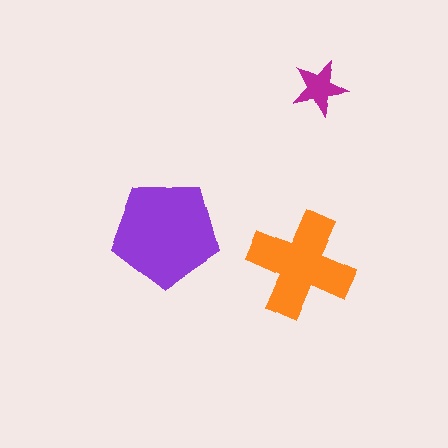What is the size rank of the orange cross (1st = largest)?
2nd.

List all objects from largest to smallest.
The purple pentagon, the orange cross, the magenta star.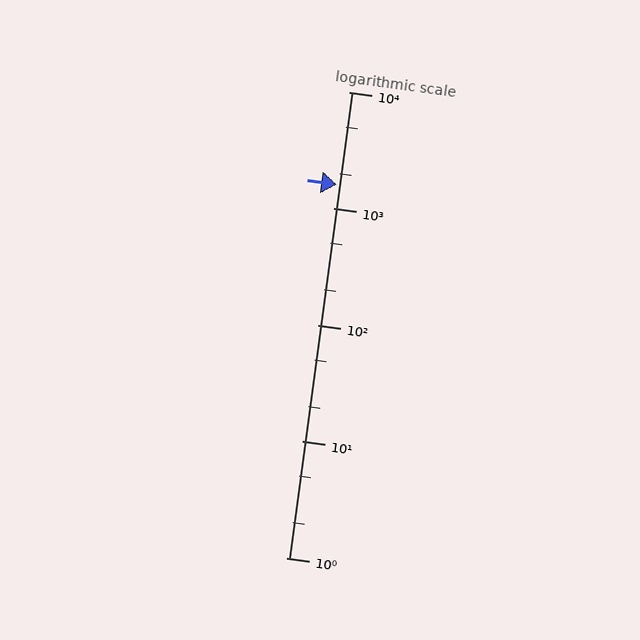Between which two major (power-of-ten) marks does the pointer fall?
The pointer is between 1000 and 10000.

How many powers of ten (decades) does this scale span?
The scale spans 4 decades, from 1 to 10000.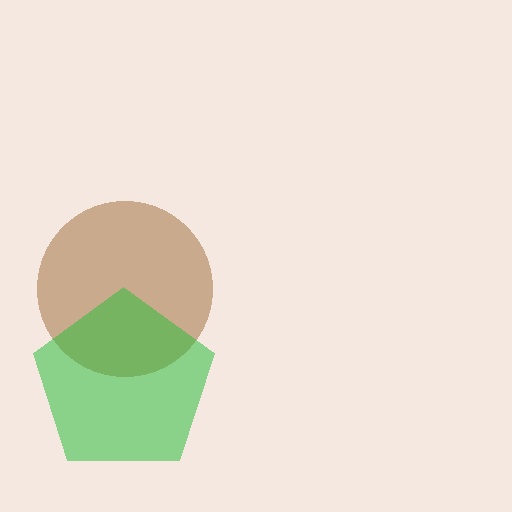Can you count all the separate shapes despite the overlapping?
Yes, there are 2 separate shapes.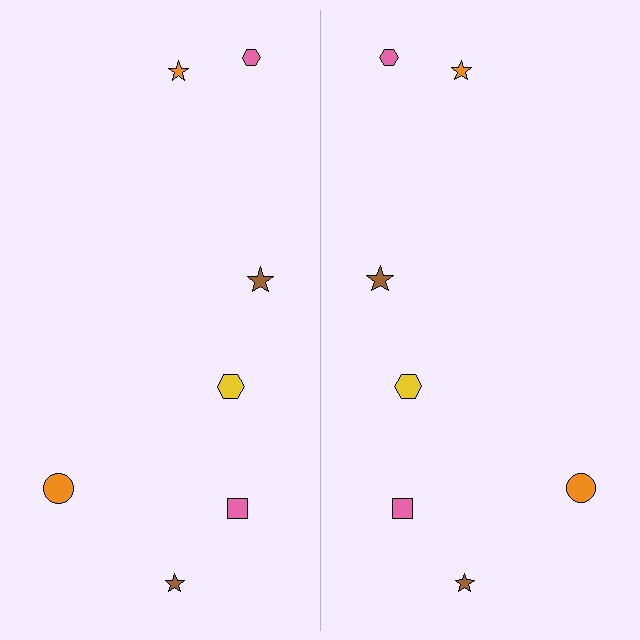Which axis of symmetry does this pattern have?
The pattern has a vertical axis of symmetry running through the center of the image.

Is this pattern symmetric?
Yes, this pattern has bilateral (reflection) symmetry.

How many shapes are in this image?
There are 14 shapes in this image.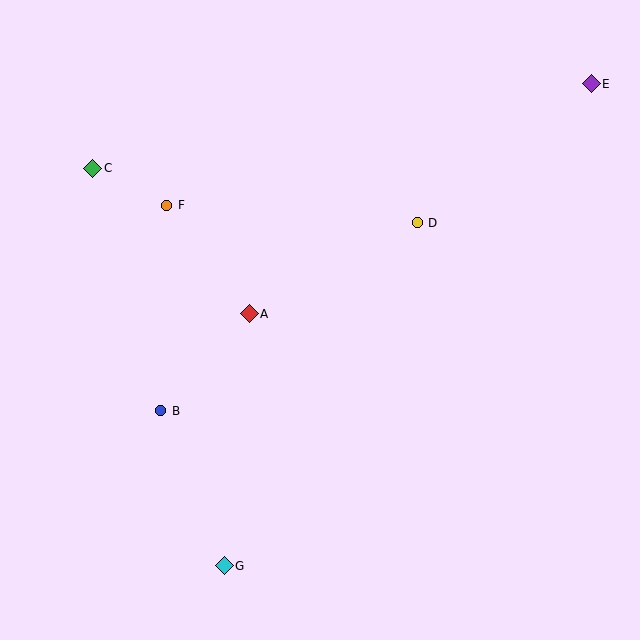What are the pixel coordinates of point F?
Point F is at (167, 205).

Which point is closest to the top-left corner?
Point C is closest to the top-left corner.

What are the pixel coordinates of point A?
Point A is at (249, 314).